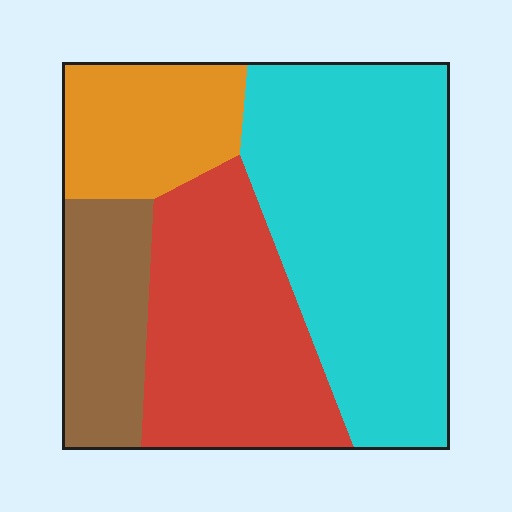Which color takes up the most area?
Cyan, at roughly 45%.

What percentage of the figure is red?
Red covers 28% of the figure.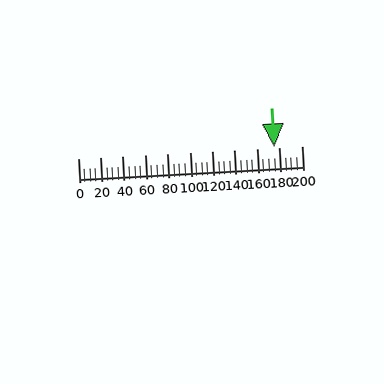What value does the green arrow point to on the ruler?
The green arrow points to approximately 175.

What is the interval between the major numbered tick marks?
The major tick marks are spaced 20 units apart.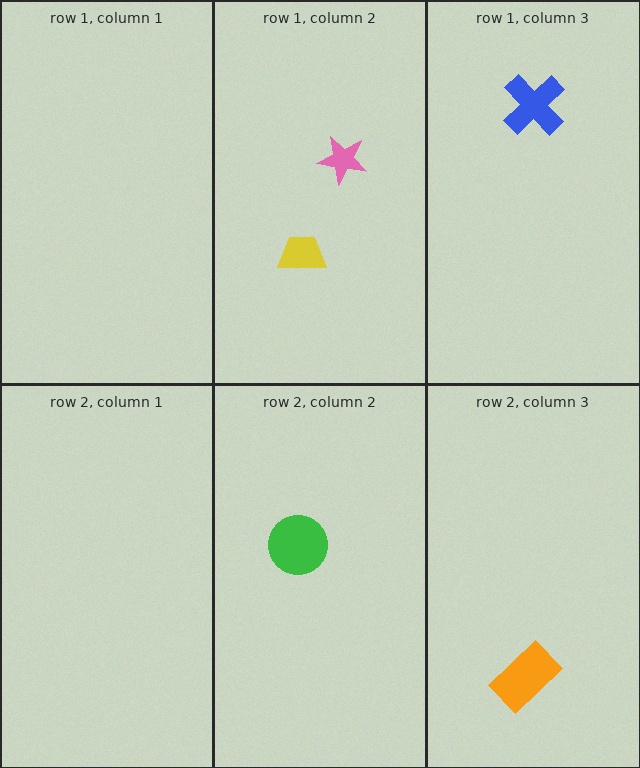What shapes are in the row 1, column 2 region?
The pink star, the yellow trapezoid.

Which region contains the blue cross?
The row 1, column 3 region.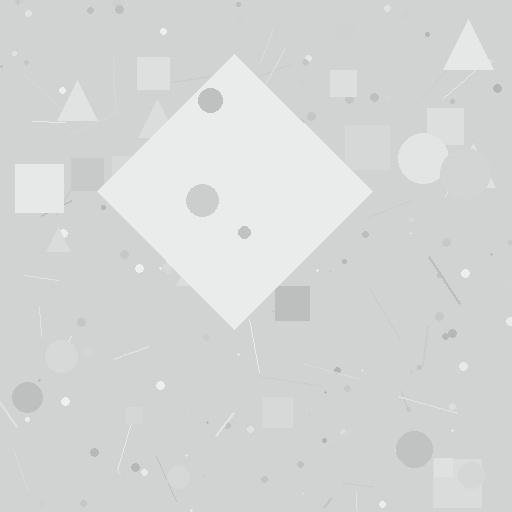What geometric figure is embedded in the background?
A diamond is embedded in the background.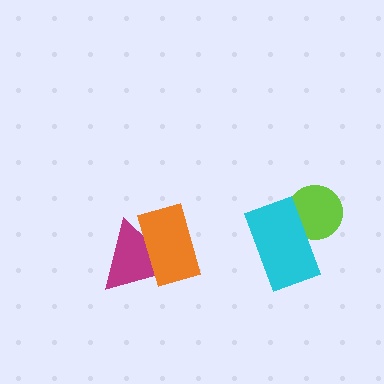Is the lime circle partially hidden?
Yes, it is partially covered by another shape.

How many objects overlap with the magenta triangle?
1 object overlaps with the magenta triangle.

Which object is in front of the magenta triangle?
The orange rectangle is in front of the magenta triangle.